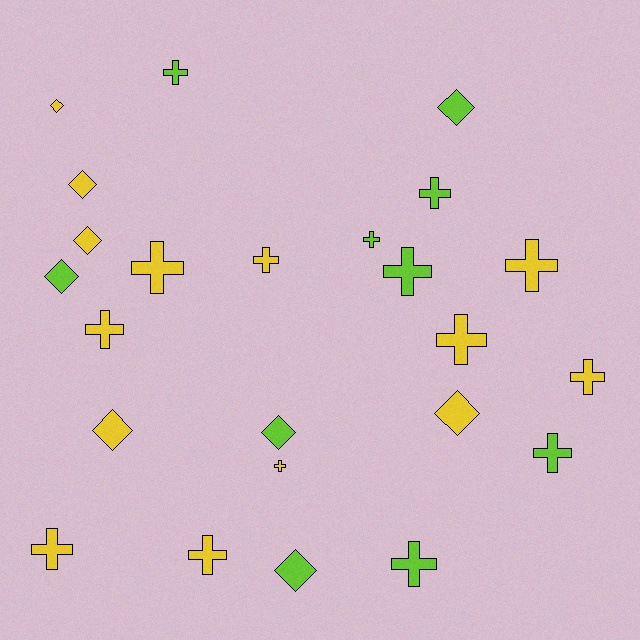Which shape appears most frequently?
Cross, with 15 objects.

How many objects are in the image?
There are 24 objects.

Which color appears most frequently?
Yellow, with 14 objects.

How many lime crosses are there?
There are 6 lime crosses.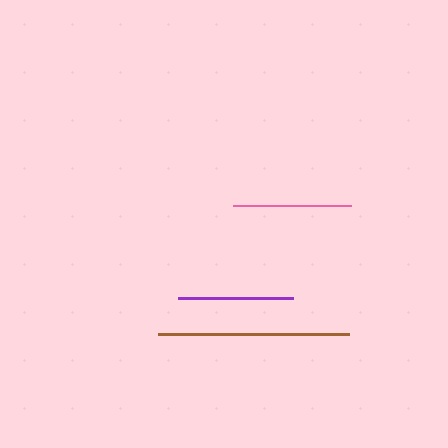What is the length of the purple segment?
The purple segment is approximately 115 pixels long.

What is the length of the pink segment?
The pink segment is approximately 118 pixels long.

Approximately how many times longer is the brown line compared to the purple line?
The brown line is approximately 1.7 times the length of the purple line.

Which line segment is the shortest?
The purple line is the shortest at approximately 115 pixels.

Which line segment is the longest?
The brown line is the longest at approximately 191 pixels.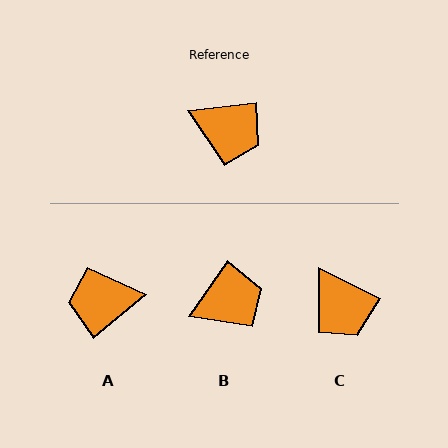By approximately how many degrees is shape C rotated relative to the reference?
Approximately 34 degrees clockwise.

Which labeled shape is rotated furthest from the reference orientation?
A, about 148 degrees away.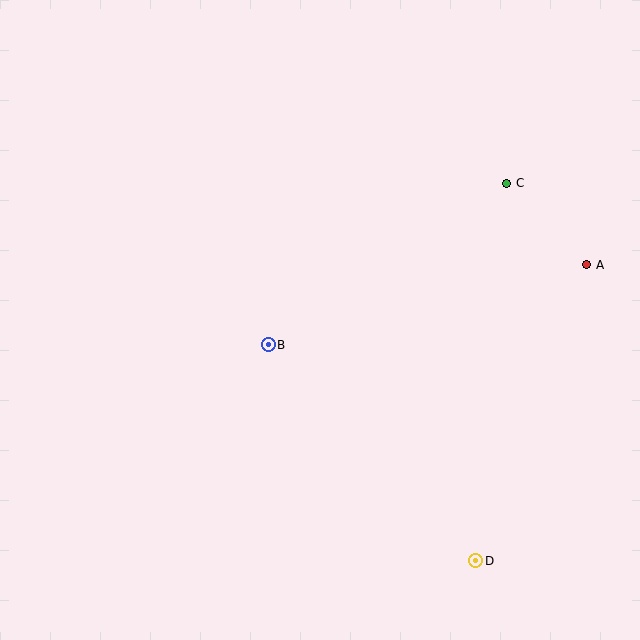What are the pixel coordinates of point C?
Point C is at (507, 183).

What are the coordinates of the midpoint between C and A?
The midpoint between C and A is at (547, 224).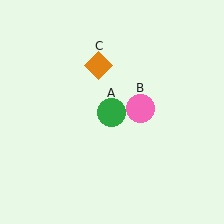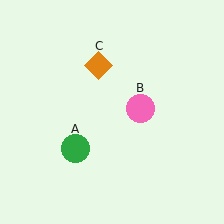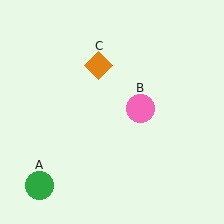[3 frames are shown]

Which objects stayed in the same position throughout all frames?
Pink circle (object B) and orange diamond (object C) remained stationary.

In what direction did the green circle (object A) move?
The green circle (object A) moved down and to the left.